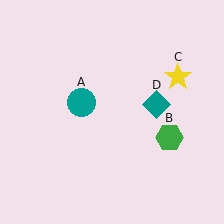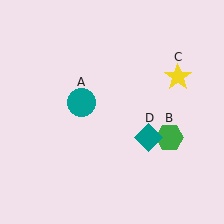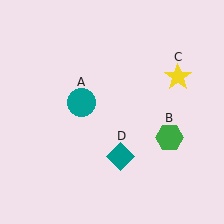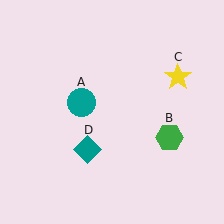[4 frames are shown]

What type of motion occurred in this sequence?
The teal diamond (object D) rotated clockwise around the center of the scene.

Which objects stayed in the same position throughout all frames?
Teal circle (object A) and green hexagon (object B) and yellow star (object C) remained stationary.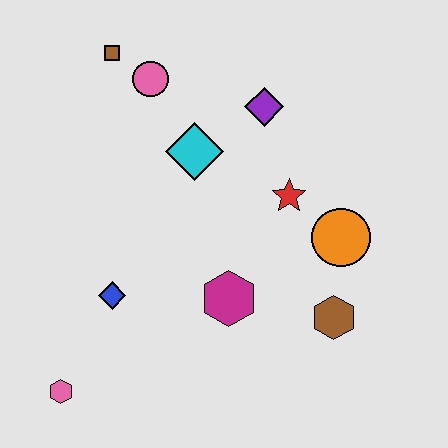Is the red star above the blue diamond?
Yes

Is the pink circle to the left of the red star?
Yes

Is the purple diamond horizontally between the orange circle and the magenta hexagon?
Yes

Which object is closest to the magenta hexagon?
The brown hexagon is closest to the magenta hexagon.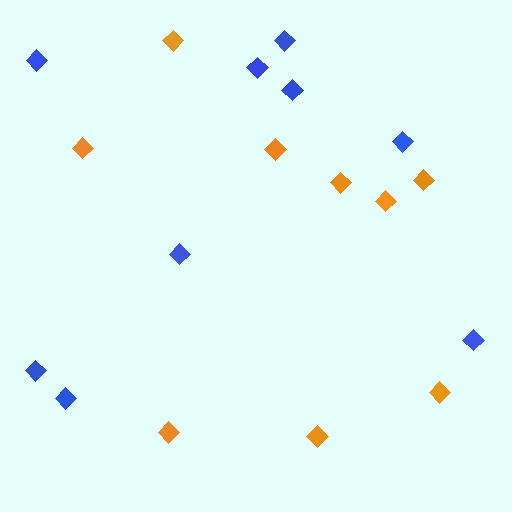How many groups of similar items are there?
There are 2 groups: one group of blue diamonds (9) and one group of orange diamonds (9).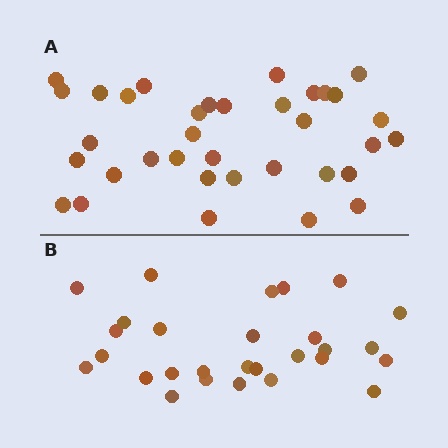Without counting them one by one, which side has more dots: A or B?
Region A (the top region) has more dots.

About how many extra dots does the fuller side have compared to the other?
Region A has roughly 8 or so more dots than region B.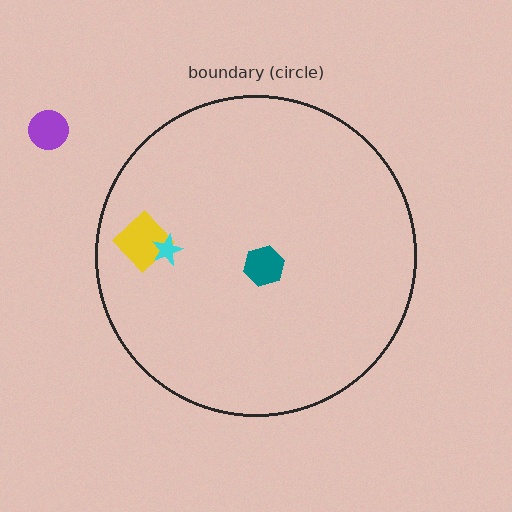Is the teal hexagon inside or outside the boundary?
Inside.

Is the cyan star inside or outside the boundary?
Inside.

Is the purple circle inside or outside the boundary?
Outside.